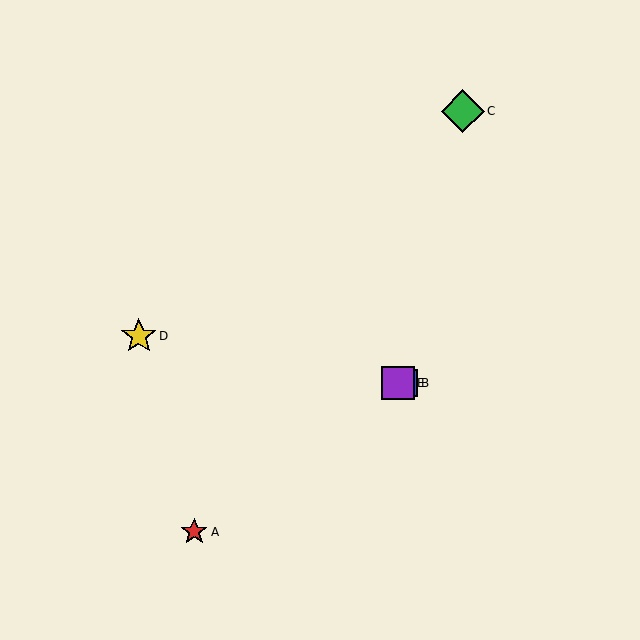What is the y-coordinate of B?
Object B is at y≈383.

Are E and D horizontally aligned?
No, E is at y≈383 and D is at y≈336.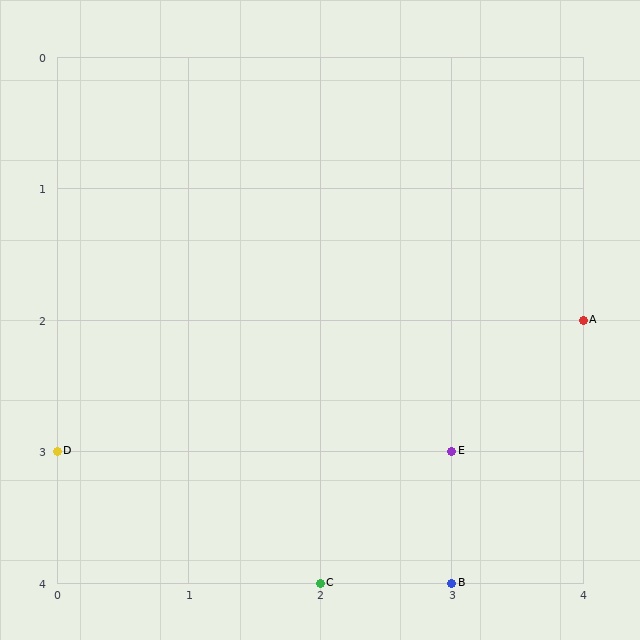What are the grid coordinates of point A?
Point A is at grid coordinates (4, 2).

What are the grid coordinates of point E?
Point E is at grid coordinates (3, 3).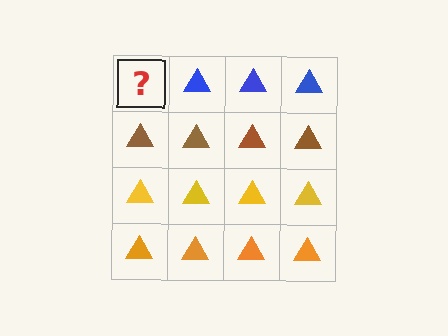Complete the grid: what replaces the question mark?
The question mark should be replaced with a blue triangle.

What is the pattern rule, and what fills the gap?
The rule is that each row has a consistent color. The gap should be filled with a blue triangle.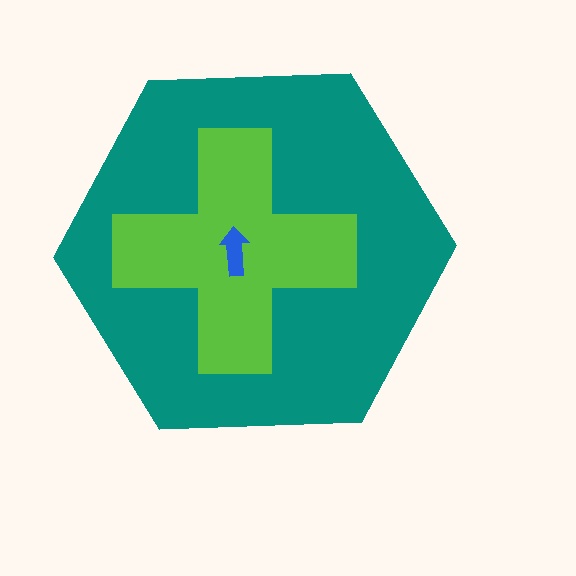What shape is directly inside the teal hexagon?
The lime cross.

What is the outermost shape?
The teal hexagon.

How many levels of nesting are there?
3.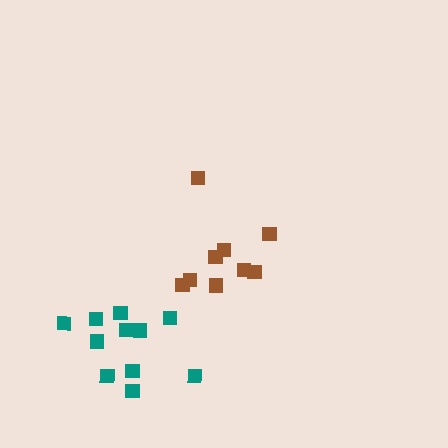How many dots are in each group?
Group 1: 9 dots, Group 2: 11 dots (20 total).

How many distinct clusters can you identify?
There are 2 distinct clusters.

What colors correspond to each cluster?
The clusters are colored: brown, teal.